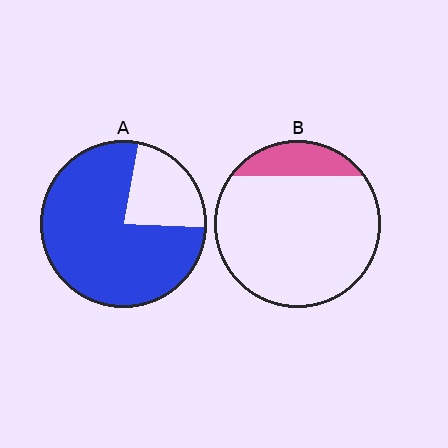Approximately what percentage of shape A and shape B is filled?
A is approximately 75% and B is approximately 15%.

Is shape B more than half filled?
No.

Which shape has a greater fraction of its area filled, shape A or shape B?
Shape A.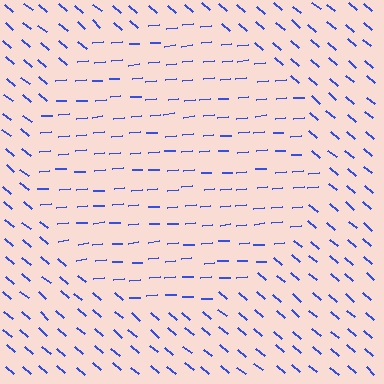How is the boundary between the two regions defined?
The boundary is defined purely by a change in line orientation (approximately 45 degrees difference). All lines are the same color and thickness.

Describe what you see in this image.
The image is filled with small blue line segments. A circle region in the image has lines oriented differently from the surrounding lines, creating a visible texture boundary.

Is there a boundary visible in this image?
Yes, there is a texture boundary formed by a change in line orientation.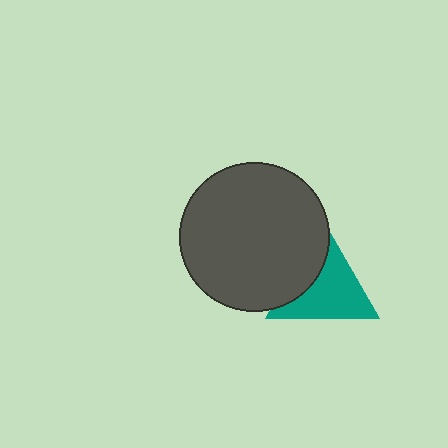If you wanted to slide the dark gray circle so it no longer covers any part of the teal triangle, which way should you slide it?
Slide it left — that is the most direct way to separate the two shapes.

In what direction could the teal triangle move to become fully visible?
The teal triangle could move right. That would shift it out from behind the dark gray circle entirely.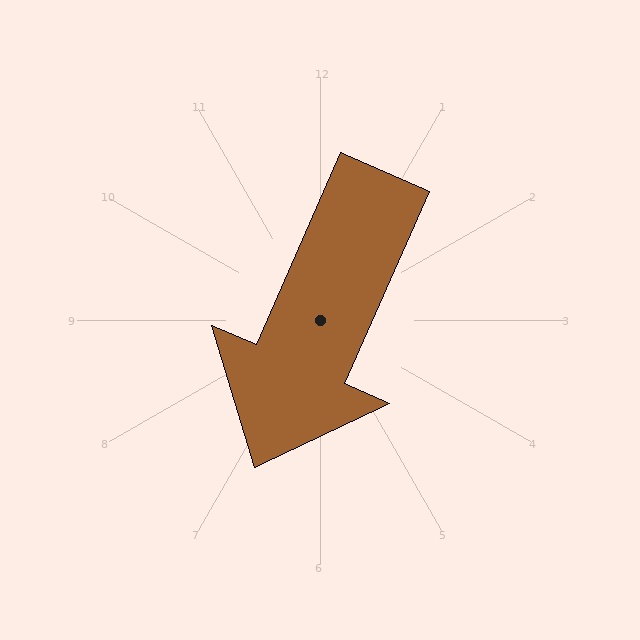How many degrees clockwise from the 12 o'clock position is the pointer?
Approximately 204 degrees.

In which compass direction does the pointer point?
Southwest.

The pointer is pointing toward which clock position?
Roughly 7 o'clock.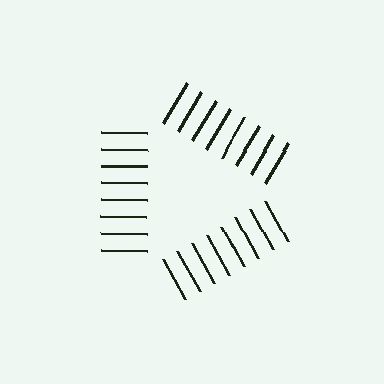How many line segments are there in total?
24 — 8 along each of the 3 edges.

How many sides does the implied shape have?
3 sides — the line-ends trace a triangle.